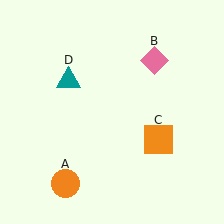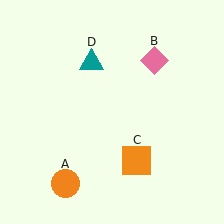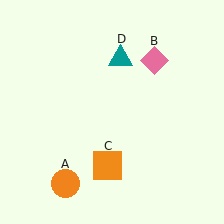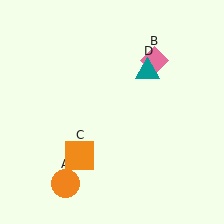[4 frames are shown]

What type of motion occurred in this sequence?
The orange square (object C), teal triangle (object D) rotated clockwise around the center of the scene.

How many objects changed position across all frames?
2 objects changed position: orange square (object C), teal triangle (object D).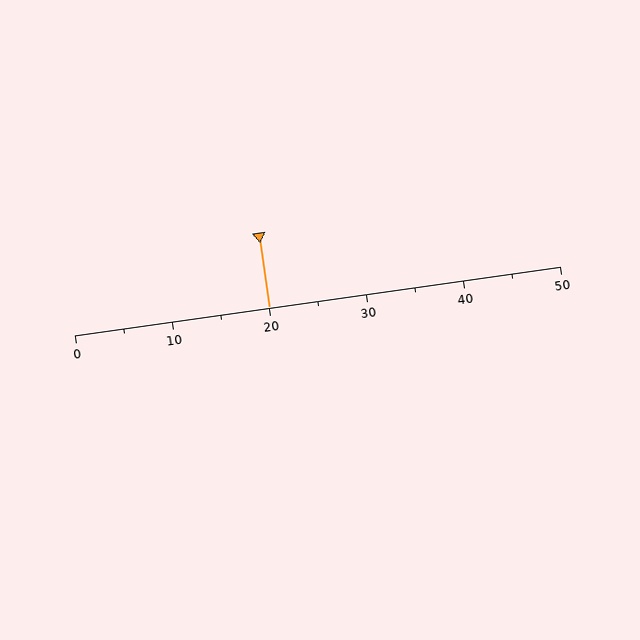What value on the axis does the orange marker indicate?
The marker indicates approximately 20.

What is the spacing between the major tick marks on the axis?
The major ticks are spaced 10 apart.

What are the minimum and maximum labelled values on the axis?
The axis runs from 0 to 50.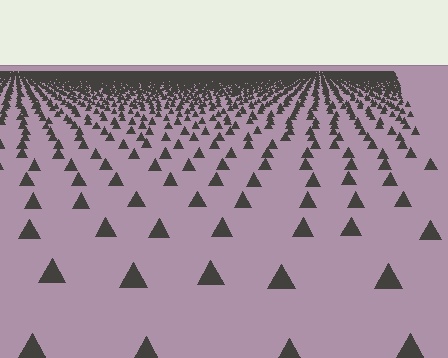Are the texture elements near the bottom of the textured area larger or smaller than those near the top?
Larger. Near the bottom, elements are closer to the viewer and appear at a bigger on-screen size.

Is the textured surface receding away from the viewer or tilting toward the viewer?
The surface is receding away from the viewer. Texture elements get smaller and denser toward the top.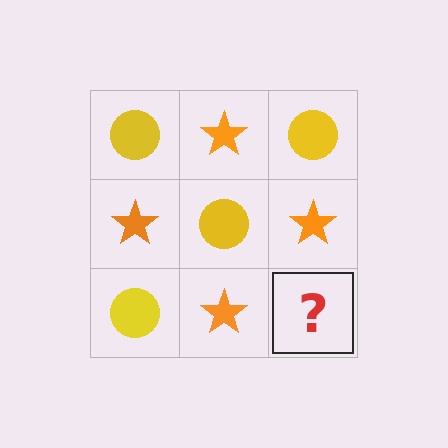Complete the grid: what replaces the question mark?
The question mark should be replaced with a yellow circle.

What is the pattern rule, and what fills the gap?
The rule is that it alternates yellow circle and orange star in a checkerboard pattern. The gap should be filled with a yellow circle.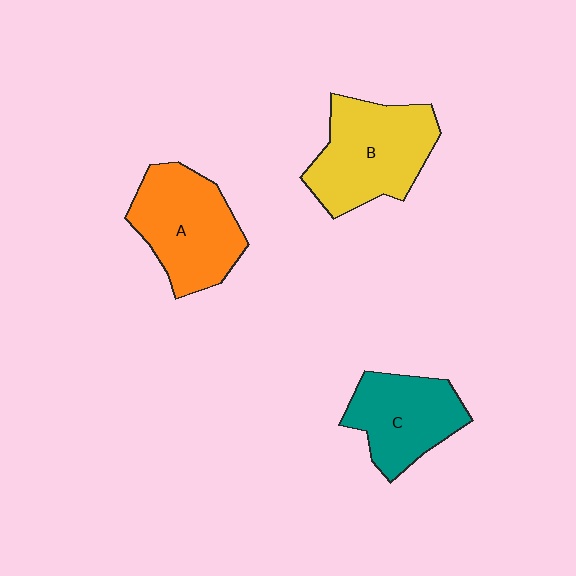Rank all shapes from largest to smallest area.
From largest to smallest: B (yellow), A (orange), C (teal).